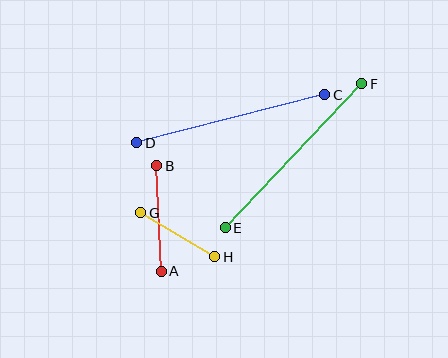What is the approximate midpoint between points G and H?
The midpoint is at approximately (178, 235) pixels.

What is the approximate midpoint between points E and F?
The midpoint is at approximately (293, 156) pixels.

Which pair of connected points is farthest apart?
Points E and F are farthest apart.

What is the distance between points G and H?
The distance is approximately 86 pixels.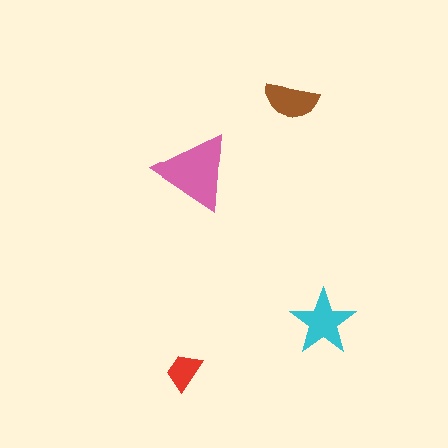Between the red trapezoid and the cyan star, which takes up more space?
The cyan star.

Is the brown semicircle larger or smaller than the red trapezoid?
Larger.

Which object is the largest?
The pink triangle.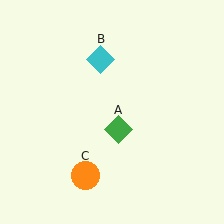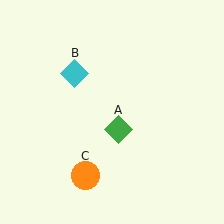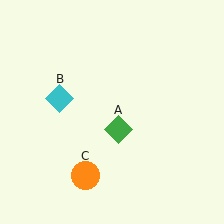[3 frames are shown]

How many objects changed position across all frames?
1 object changed position: cyan diamond (object B).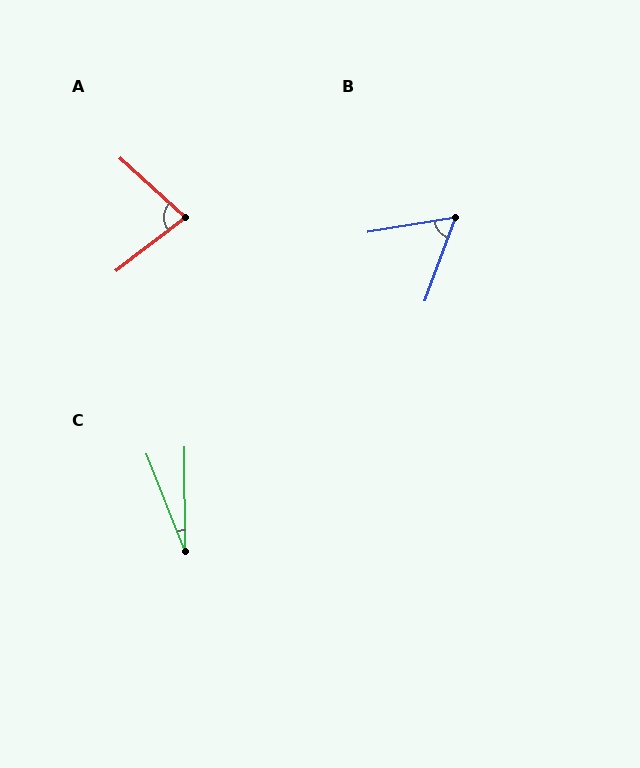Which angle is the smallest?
C, at approximately 22 degrees.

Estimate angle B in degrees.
Approximately 61 degrees.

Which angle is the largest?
A, at approximately 80 degrees.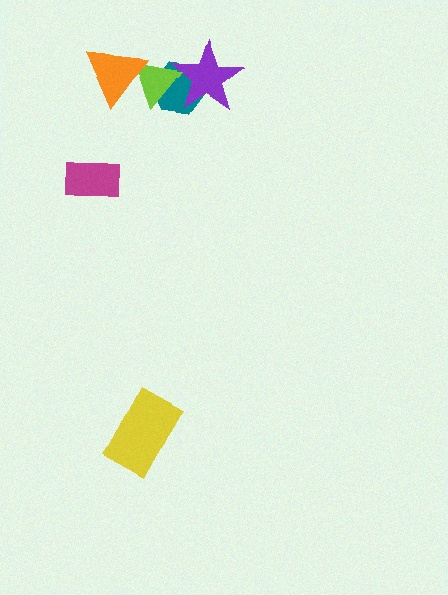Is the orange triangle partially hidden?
No, no other shape covers it.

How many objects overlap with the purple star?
2 objects overlap with the purple star.